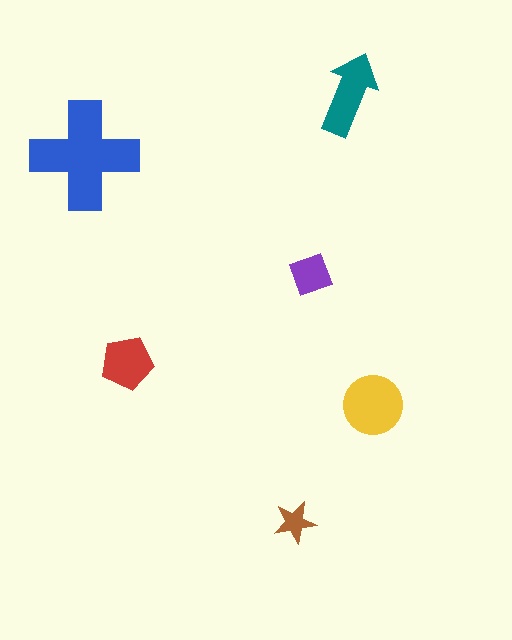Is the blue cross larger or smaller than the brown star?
Larger.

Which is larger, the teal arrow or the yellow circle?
The yellow circle.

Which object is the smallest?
The brown star.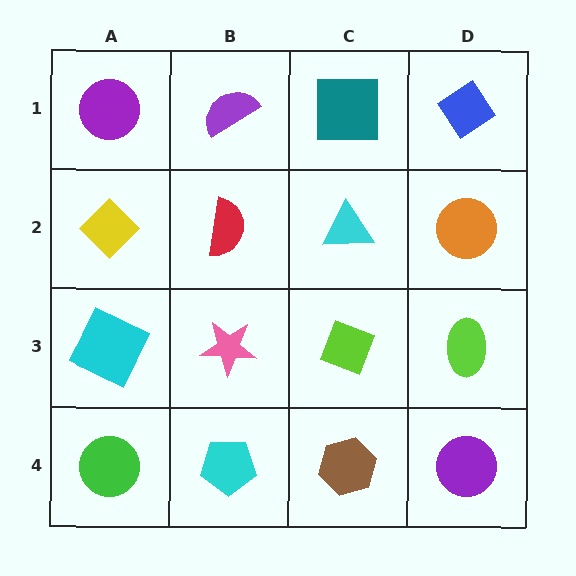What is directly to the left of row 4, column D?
A brown hexagon.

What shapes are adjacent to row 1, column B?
A red semicircle (row 2, column B), a purple circle (row 1, column A), a teal square (row 1, column C).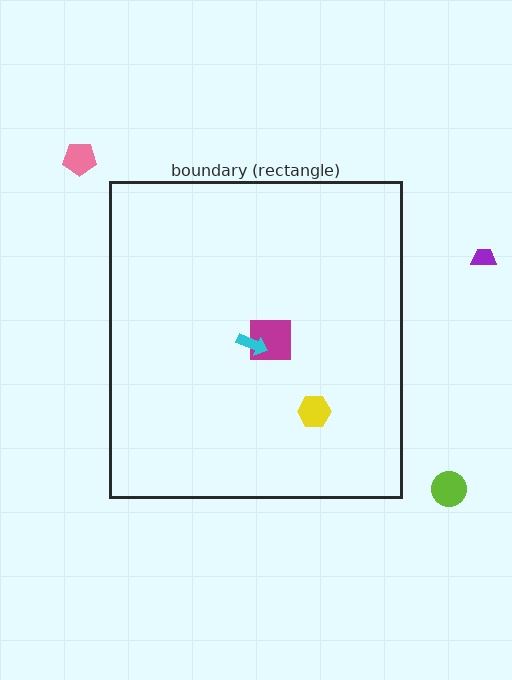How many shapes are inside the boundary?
3 inside, 3 outside.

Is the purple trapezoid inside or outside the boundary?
Outside.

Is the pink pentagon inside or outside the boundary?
Outside.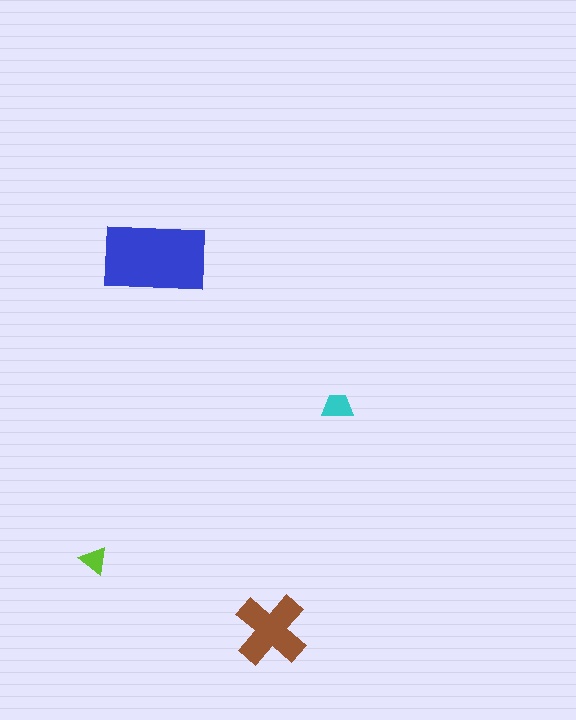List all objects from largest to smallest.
The blue rectangle, the brown cross, the cyan trapezoid, the lime triangle.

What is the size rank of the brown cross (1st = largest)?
2nd.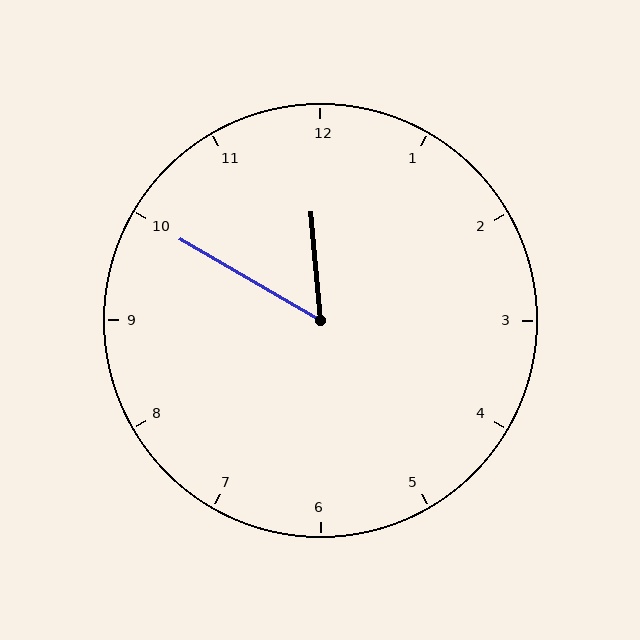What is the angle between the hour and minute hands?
Approximately 55 degrees.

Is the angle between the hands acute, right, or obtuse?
It is acute.